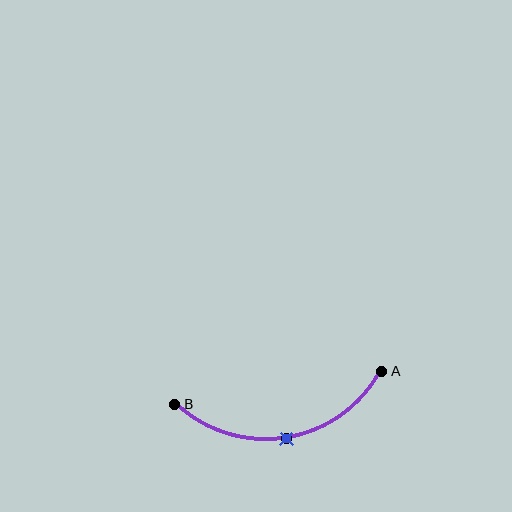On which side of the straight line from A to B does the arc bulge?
The arc bulges below the straight line connecting A and B.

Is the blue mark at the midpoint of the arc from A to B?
Yes. The blue mark lies on the arc at equal arc-length from both A and B — it is the arc midpoint.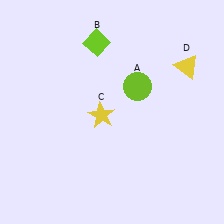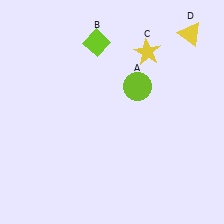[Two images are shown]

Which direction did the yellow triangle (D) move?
The yellow triangle (D) moved up.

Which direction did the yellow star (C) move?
The yellow star (C) moved up.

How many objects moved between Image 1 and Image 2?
2 objects moved between the two images.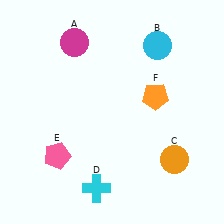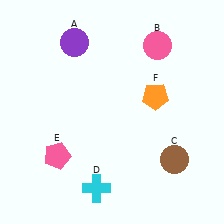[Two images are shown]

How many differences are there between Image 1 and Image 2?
There are 3 differences between the two images.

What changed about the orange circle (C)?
In Image 1, C is orange. In Image 2, it changed to brown.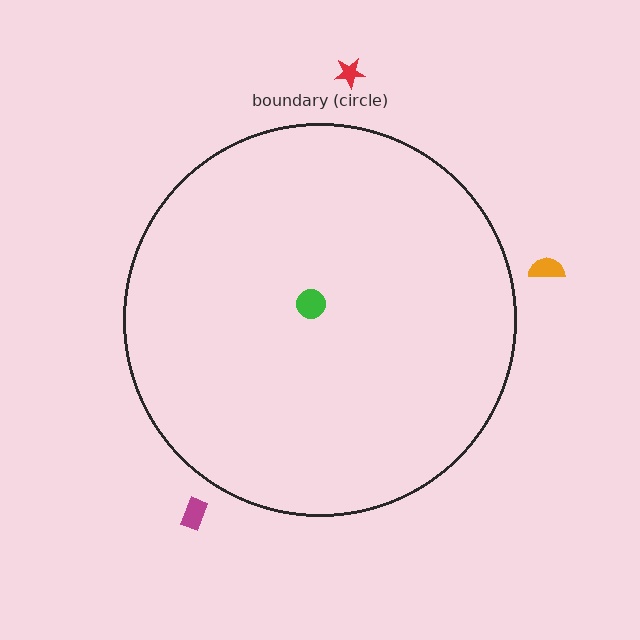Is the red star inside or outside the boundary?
Outside.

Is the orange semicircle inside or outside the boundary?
Outside.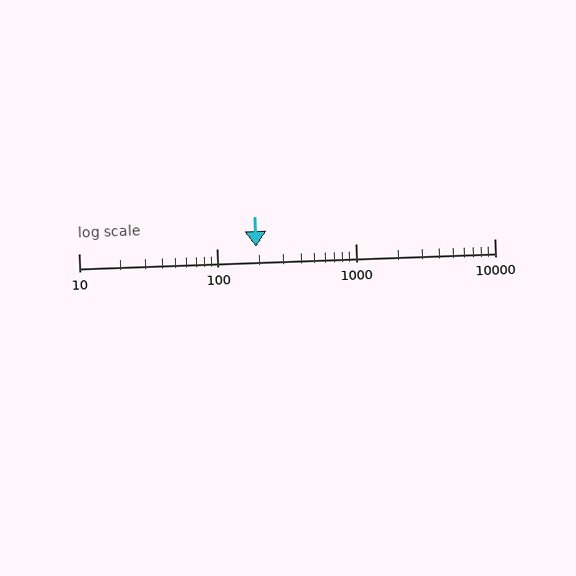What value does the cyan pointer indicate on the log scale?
The pointer indicates approximately 190.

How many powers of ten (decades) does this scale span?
The scale spans 3 decades, from 10 to 10000.